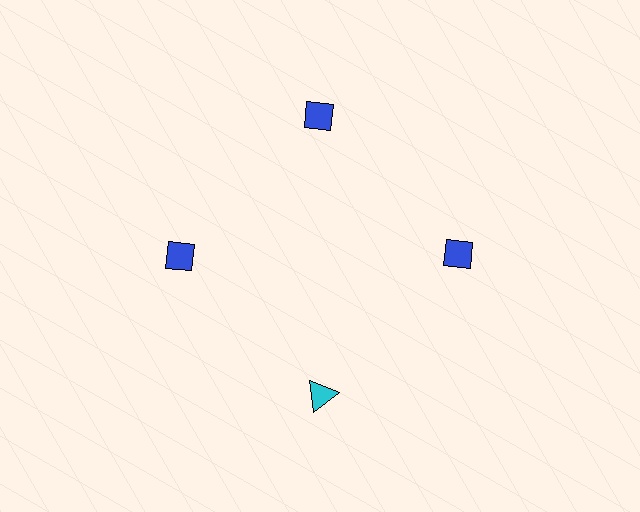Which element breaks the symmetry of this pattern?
The cyan triangle at roughly the 6 o'clock position breaks the symmetry. All other shapes are blue diamonds.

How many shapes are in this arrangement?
There are 4 shapes arranged in a ring pattern.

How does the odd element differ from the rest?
It differs in both color (cyan instead of blue) and shape (triangle instead of diamond).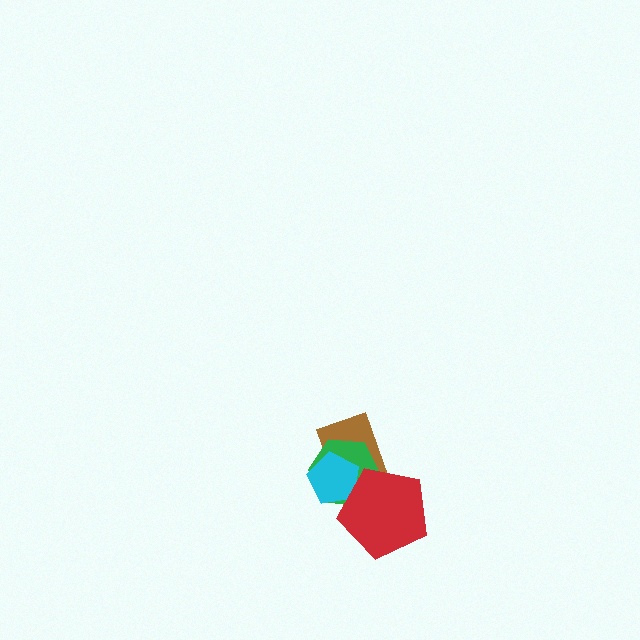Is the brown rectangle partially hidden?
Yes, it is partially covered by another shape.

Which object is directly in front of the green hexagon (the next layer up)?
The cyan pentagon is directly in front of the green hexagon.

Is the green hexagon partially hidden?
Yes, it is partially covered by another shape.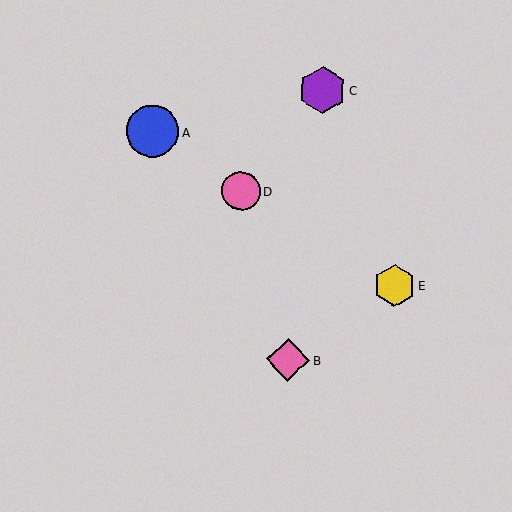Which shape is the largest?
The blue circle (labeled A) is the largest.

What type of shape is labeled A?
Shape A is a blue circle.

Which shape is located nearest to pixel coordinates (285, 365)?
The pink diamond (labeled B) at (288, 360) is nearest to that location.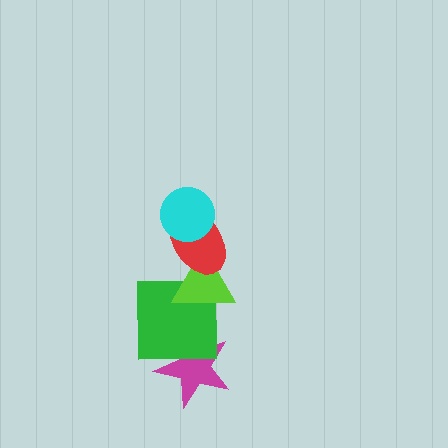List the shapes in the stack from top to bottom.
From top to bottom: the cyan circle, the red ellipse, the lime triangle, the green square, the magenta star.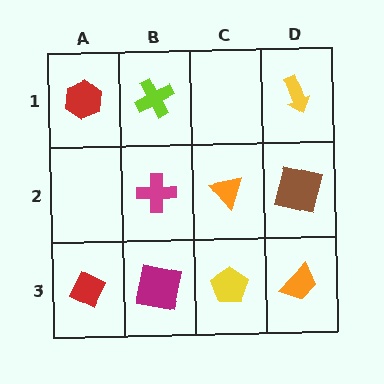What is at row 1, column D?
A yellow arrow.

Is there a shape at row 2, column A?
No, that cell is empty.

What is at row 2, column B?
A magenta cross.